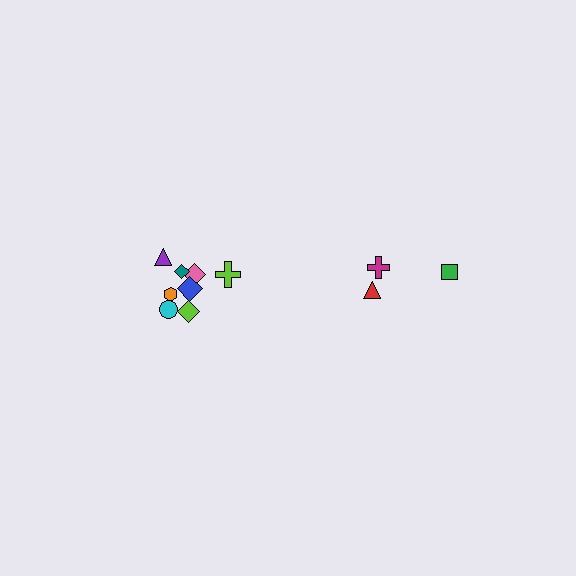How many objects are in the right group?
There are 3 objects.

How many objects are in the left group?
There are 8 objects.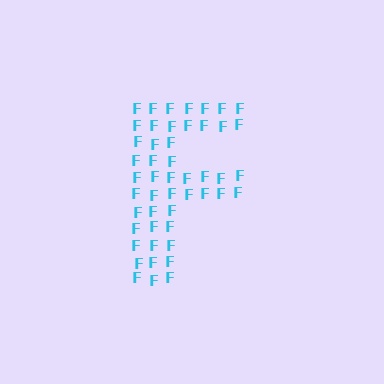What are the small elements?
The small elements are letter F's.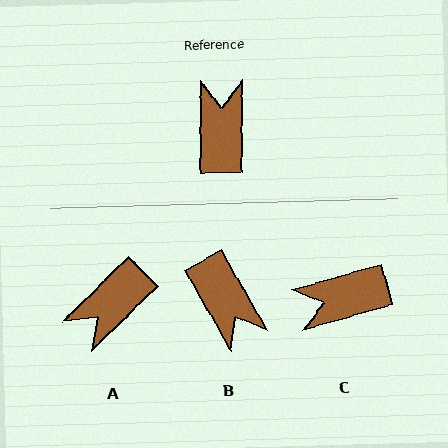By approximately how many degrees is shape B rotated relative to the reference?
Approximately 150 degrees clockwise.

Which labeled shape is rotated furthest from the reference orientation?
B, about 150 degrees away.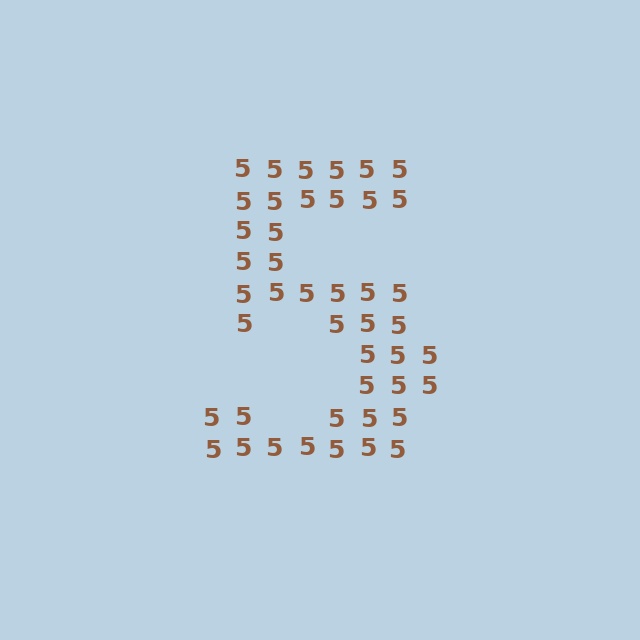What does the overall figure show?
The overall figure shows the digit 5.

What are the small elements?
The small elements are digit 5's.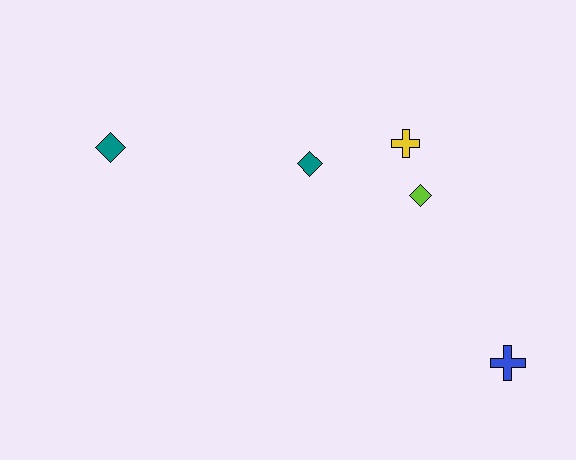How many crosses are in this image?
There are 2 crosses.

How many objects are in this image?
There are 5 objects.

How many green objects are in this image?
There are no green objects.